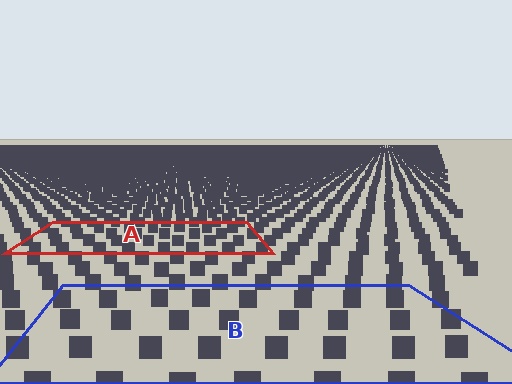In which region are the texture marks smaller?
The texture marks are smaller in region A, because it is farther away.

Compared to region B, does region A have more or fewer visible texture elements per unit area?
Region A has more texture elements per unit area — they are packed more densely because it is farther away.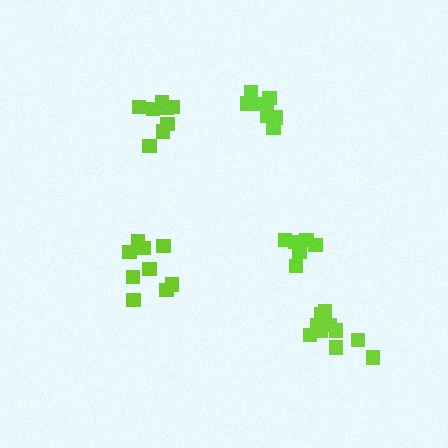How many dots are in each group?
Group 1: 6 dots, Group 2: 8 dots, Group 3: 9 dots, Group 4: 9 dots, Group 5: 11 dots (43 total).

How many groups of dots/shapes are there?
There are 5 groups.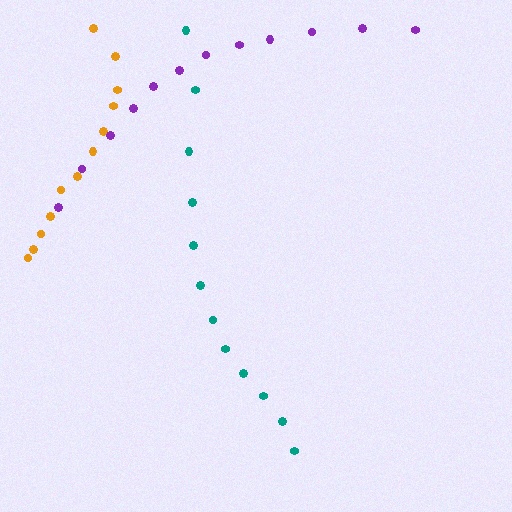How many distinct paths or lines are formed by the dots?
There are 3 distinct paths.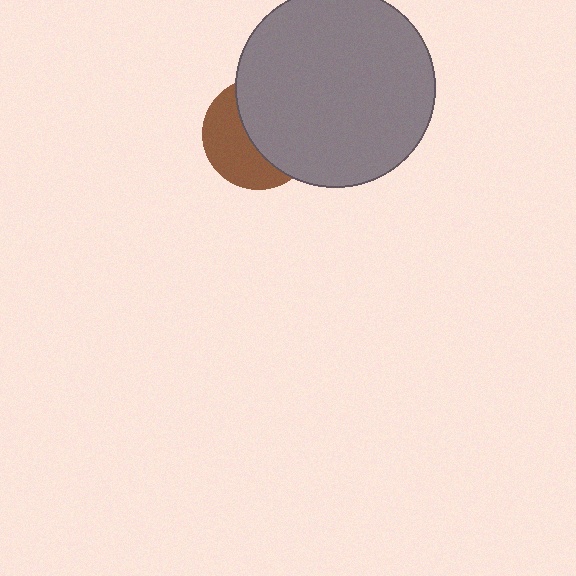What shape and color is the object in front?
The object in front is a gray circle.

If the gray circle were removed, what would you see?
You would see the complete brown circle.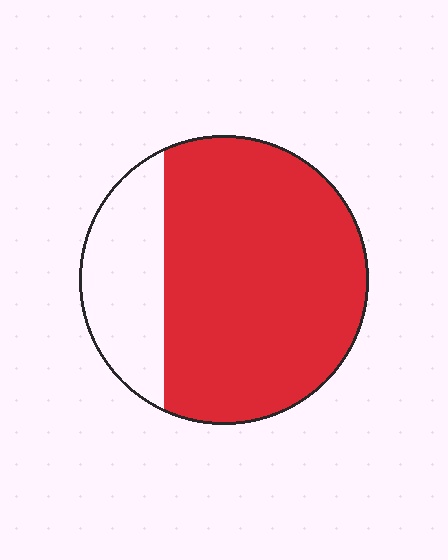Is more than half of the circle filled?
Yes.